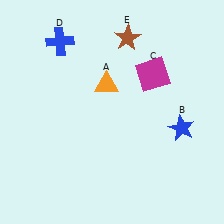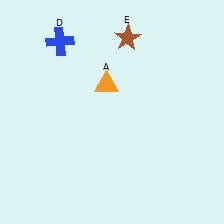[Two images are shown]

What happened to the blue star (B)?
The blue star (B) was removed in Image 2. It was in the bottom-right area of Image 1.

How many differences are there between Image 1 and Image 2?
There are 2 differences between the two images.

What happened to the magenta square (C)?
The magenta square (C) was removed in Image 2. It was in the top-right area of Image 1.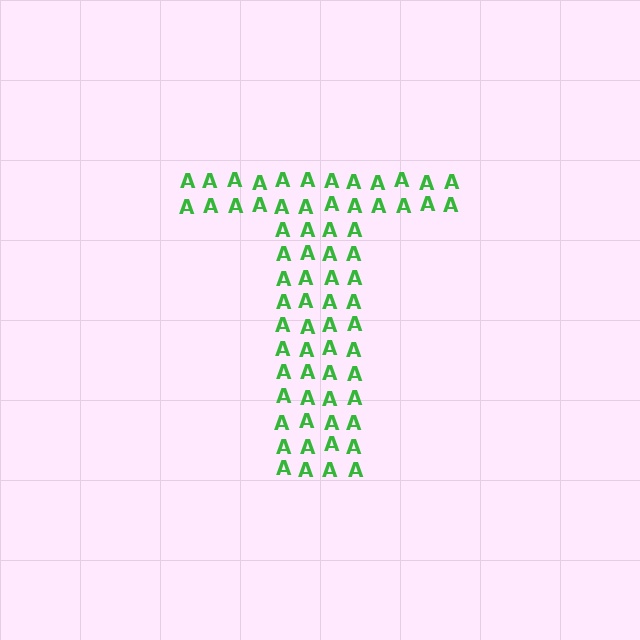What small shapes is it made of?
It is made of small letter A's.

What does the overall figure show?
The overall figure shows the letter T.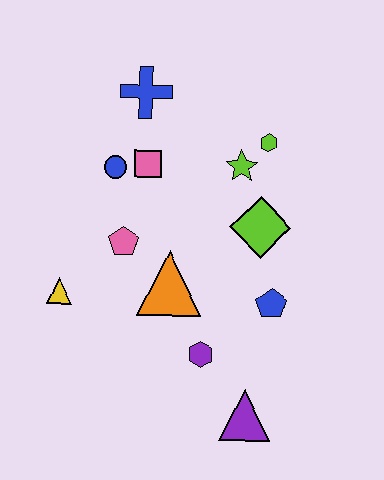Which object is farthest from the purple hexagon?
The blue cross is farthest from the purple hexagon.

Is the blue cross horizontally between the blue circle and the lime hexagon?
Yes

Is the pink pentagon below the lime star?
Yes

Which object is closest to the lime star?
The lime hexagon is closest to the lime star.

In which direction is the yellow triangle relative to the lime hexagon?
The yellow triangle is to the left of the lime hexagon.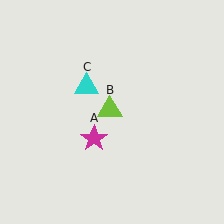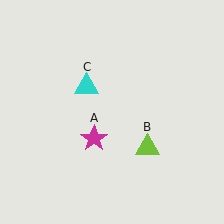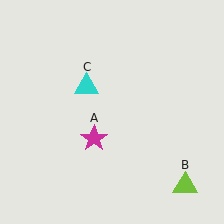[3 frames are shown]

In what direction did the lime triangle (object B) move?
The lime triangle (object B) moved down and to the right.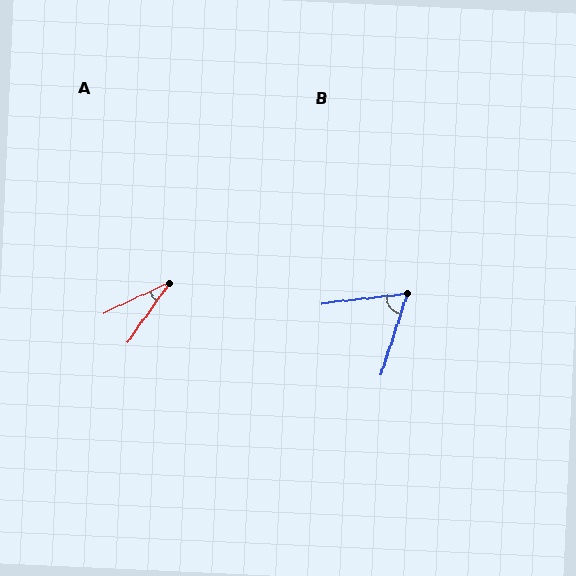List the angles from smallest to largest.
A (30°), B (66°).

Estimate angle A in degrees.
Approximately 30 degrees.